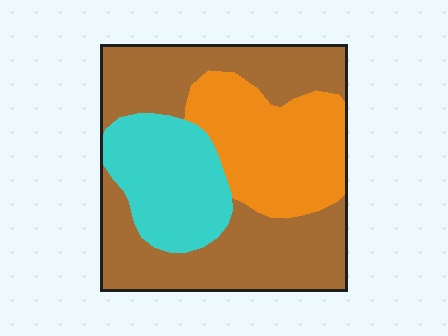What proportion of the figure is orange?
Orange takes up about one quarter (1/4) of the figure.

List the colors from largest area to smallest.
From largest to smallest: brown, orange, cyan.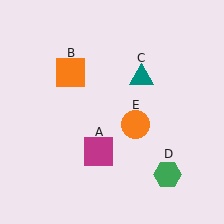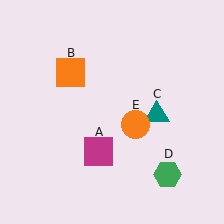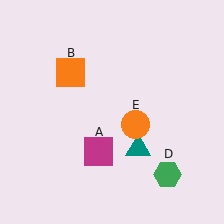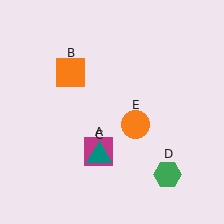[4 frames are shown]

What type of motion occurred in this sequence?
The teal triangle (object C) rotated clockwise around the center of the scene.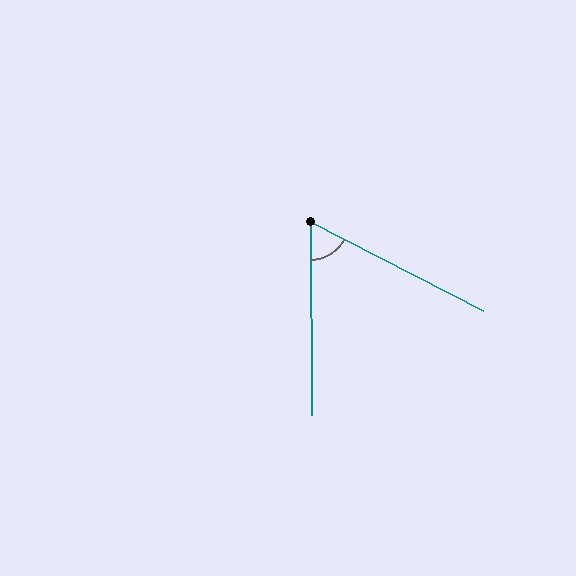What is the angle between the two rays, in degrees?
Approximately 62 degrees.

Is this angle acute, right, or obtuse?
It is acute.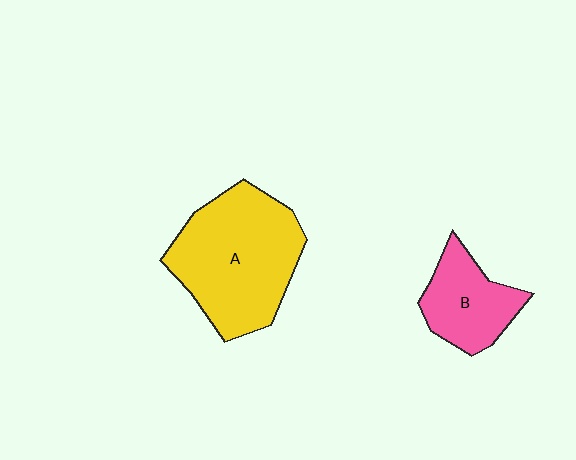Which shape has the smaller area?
Shape B (pink).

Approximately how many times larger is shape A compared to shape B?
Approximately 2.0 times.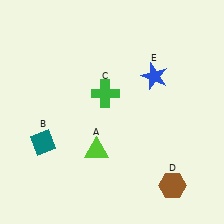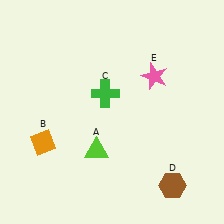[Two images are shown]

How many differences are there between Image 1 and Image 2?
There are 2 differences between the two images.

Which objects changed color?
B changed from teal to orange. E changed from blue to pink.